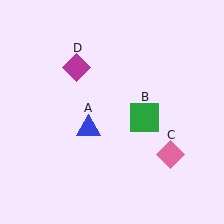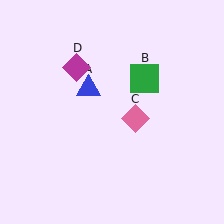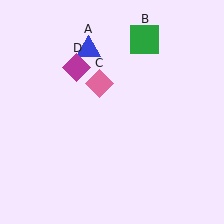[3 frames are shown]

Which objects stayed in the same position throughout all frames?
Magenta diamond (object D) remained stationary.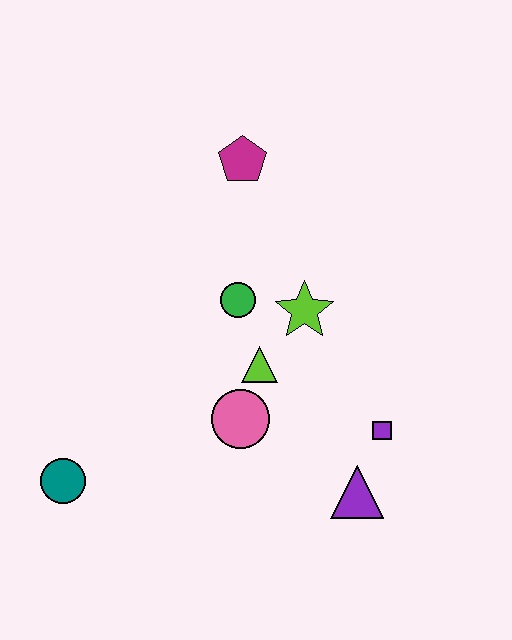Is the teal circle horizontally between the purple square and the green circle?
No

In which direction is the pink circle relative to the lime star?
The pink circle is below the lime star.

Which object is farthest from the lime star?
The teal circle is farthest from the lime star.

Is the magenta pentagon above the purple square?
Yes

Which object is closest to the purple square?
The purple triangle is closest to the purple square.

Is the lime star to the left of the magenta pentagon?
No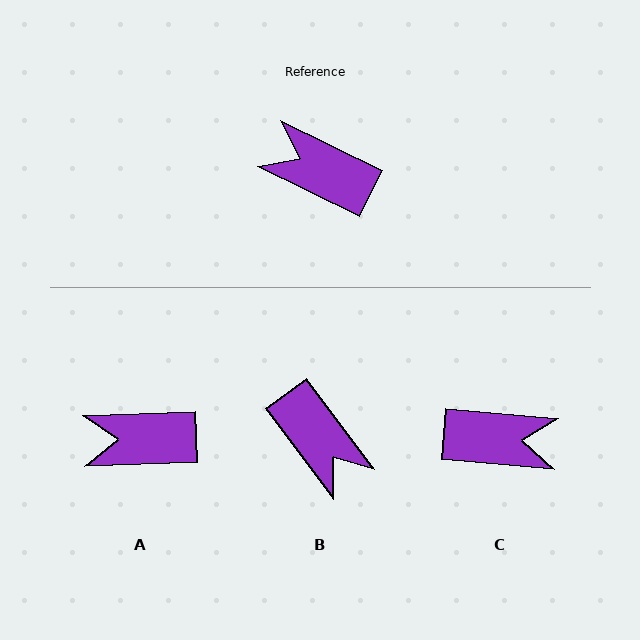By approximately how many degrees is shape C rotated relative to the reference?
Approximately 159 degrees clockwise.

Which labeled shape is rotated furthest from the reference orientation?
C, about 159 degrees away.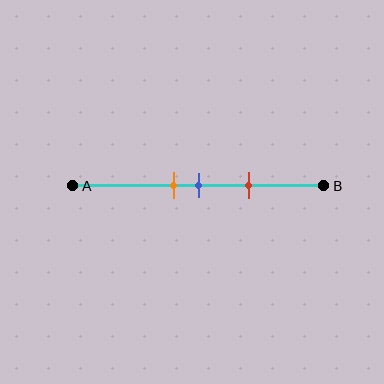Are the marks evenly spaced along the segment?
Yes, the marks are approximately evenly spaced.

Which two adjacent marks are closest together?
The orange and blue marks are the closest adjacent pair.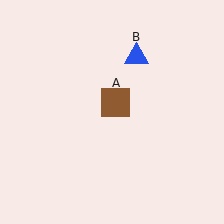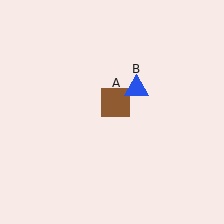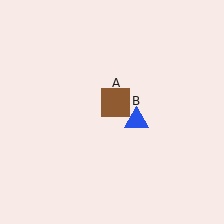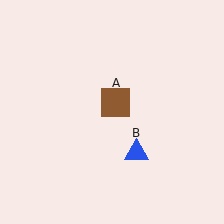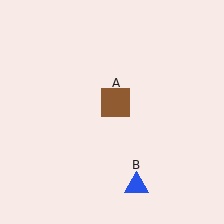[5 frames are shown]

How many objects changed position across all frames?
1 object changed position: blue triangle (object B).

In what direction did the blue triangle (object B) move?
The blue triangle (object B) moved down.